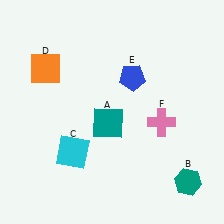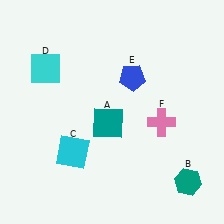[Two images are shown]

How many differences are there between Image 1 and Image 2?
There is 1 difference between the two images.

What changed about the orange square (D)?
In Image 1, D is orange. In Image 2, it changed to cyan.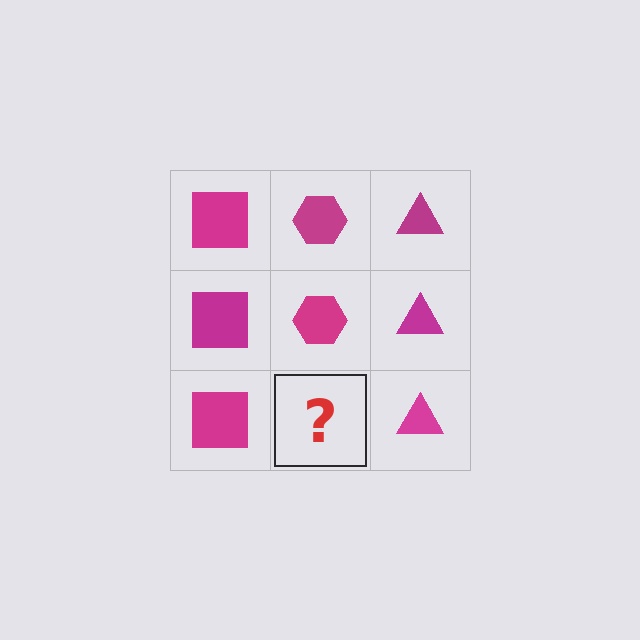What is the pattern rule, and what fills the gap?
The rule is that each column has a consistent shape. The gap should be filled with a magenta hexagon.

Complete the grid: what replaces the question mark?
The question mark should be replaced with a magenta hexagon.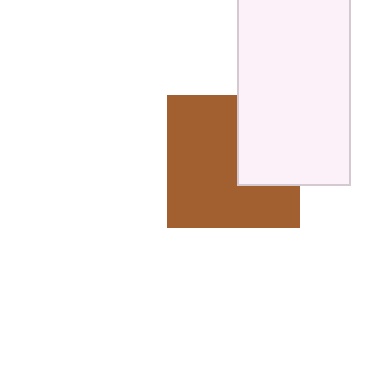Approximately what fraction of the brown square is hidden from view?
Roughly 32% of the brown square is hidden behind the white rectangle.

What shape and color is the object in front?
The object in front is a white rectangle.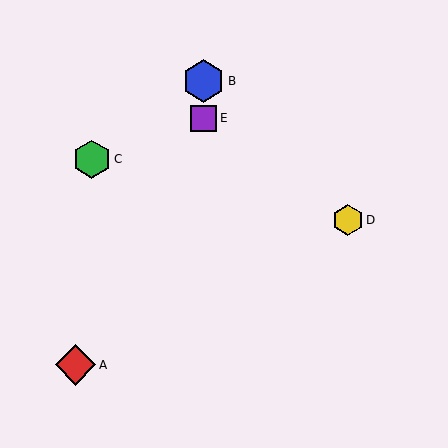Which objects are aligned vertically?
Objects B, E are aligned vertically.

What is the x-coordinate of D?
Object D is at x≈348.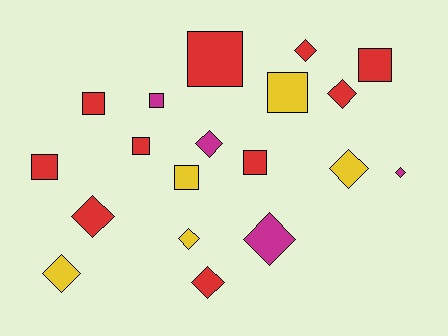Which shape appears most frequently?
Diamond, with 10 objects.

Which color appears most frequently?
Red, with 10 objects.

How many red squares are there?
There are 6 red squares.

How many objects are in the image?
There are 19 objects.